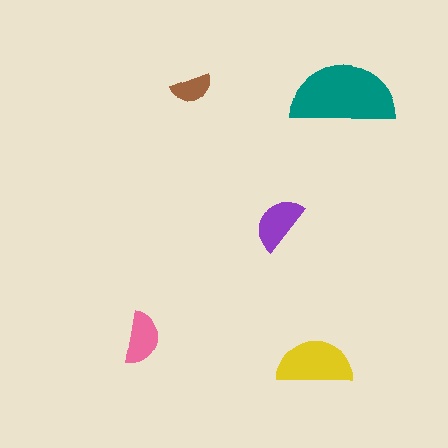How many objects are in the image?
There are 5 objects in the image.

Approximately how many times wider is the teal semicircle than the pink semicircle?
About 2 times wider.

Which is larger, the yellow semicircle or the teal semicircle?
The teal one.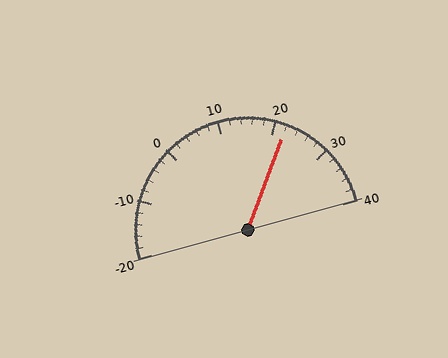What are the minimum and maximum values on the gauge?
The gauge ranges from -20 to 40.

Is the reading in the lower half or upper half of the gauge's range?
The reading is in the upper half of the range (-20 to 40).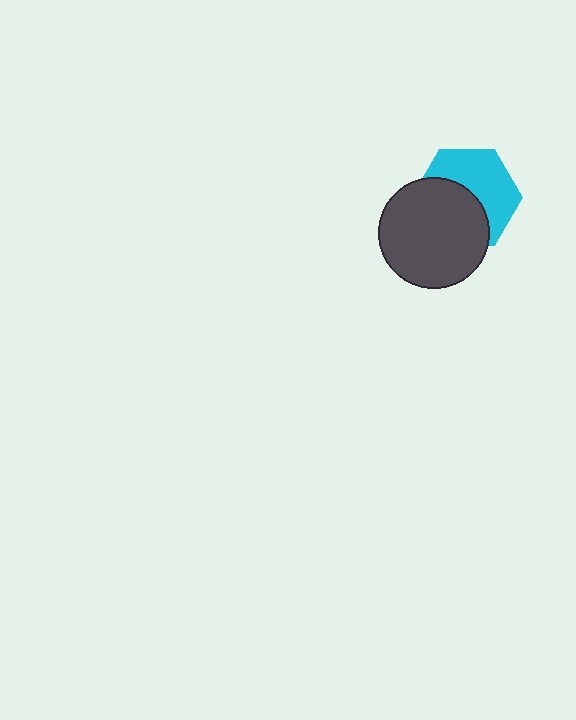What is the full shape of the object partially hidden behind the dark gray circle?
The partially hidden object is a cyan hexagon.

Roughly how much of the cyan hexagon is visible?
About half of it is visible (roughly 51%).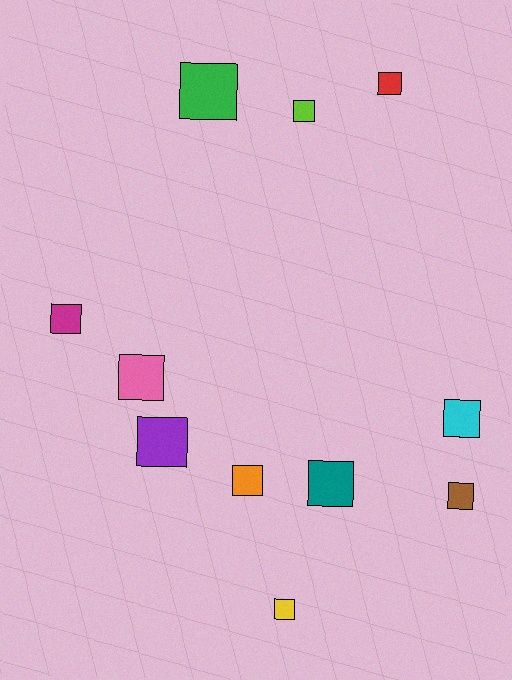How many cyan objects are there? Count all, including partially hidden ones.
There is 1 cyan object.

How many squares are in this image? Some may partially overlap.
There are 11 squares.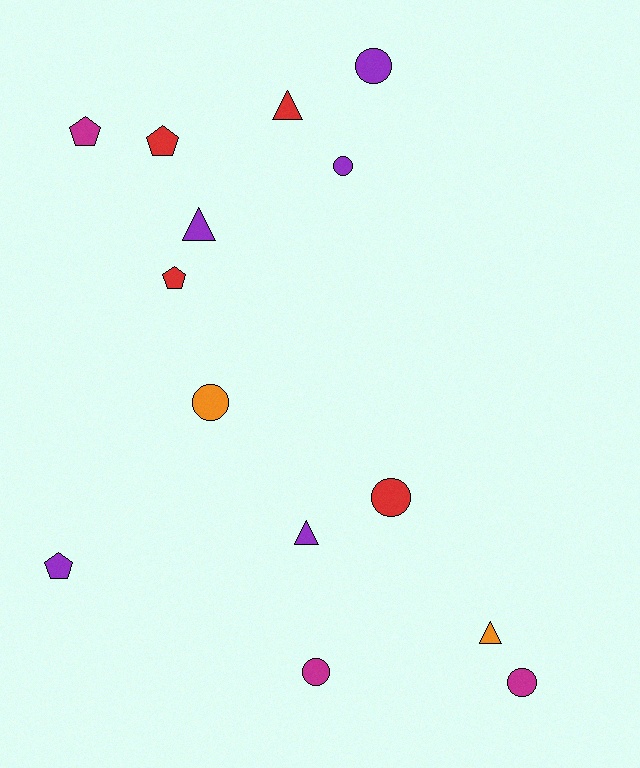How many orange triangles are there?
There is 1 orange triangle.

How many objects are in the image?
There are 14 objects.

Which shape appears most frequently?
Circle, with 6 objects.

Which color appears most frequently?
Purple, with 5 objects.